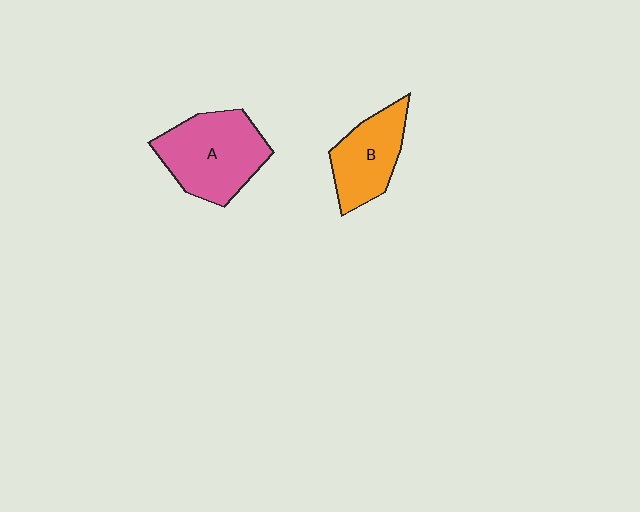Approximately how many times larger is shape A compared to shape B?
Approximately 1.4 times.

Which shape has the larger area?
Shape A (pink).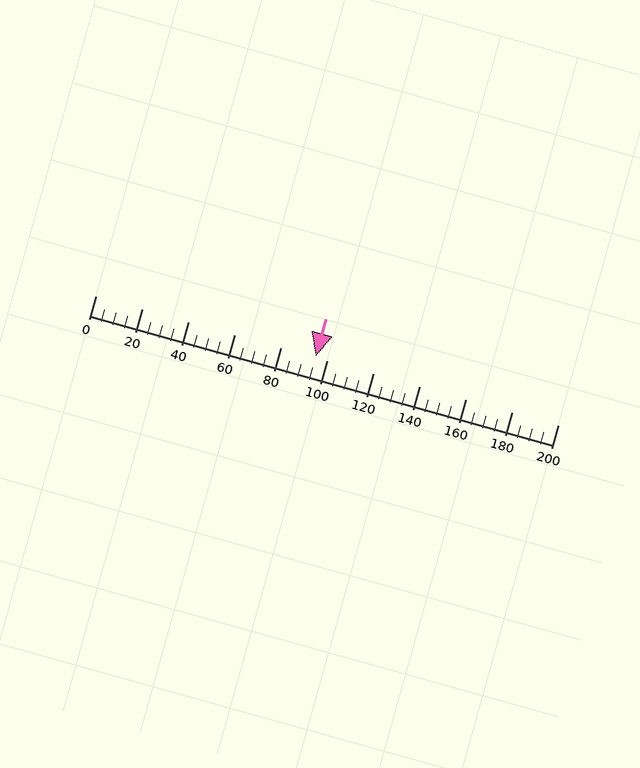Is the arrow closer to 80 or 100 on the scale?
The arrow is closer to 100.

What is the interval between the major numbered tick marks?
The major tick marks are spaced 20 units apart.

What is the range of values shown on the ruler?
The ruler shows values from 0 to 200.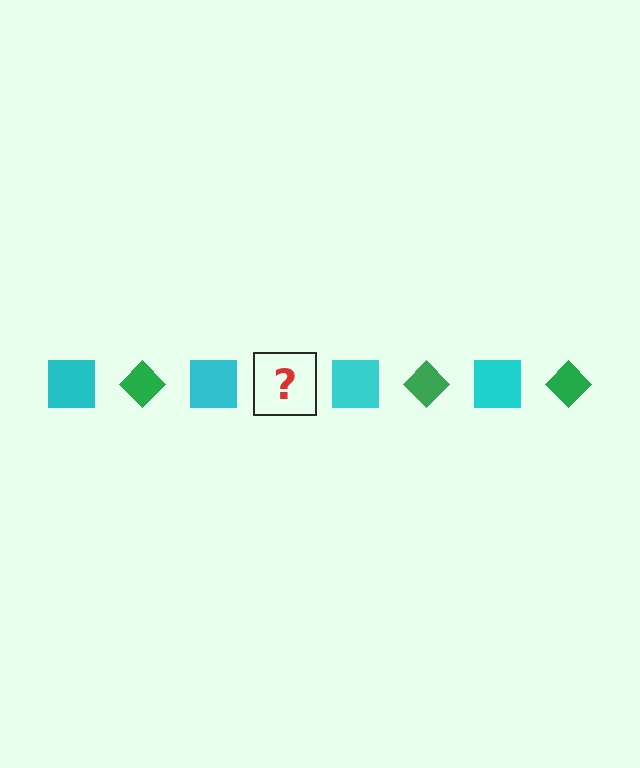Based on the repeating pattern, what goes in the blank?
The blank should be a green diamond.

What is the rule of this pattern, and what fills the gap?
The rule is that the pattern alternates between cyan square and green diamond. The gap should be filled with a green diamond.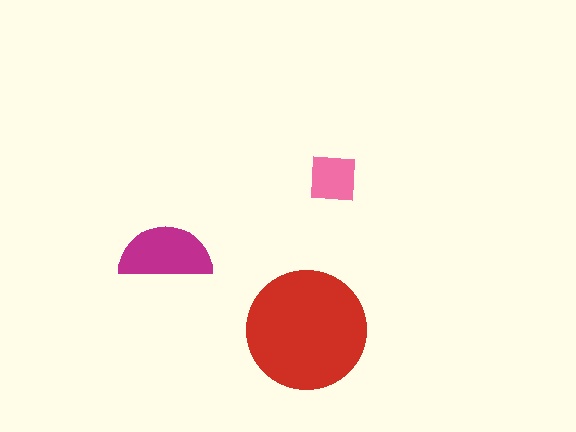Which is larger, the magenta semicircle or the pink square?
The magenta semicircle.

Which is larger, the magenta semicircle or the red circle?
The red circle.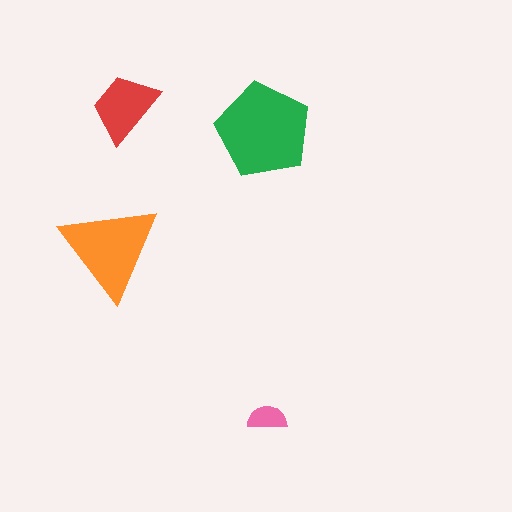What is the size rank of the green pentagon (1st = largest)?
1st.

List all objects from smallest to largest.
The pink semicircle, the red trapezoid, the orange triangle, the green pentagon.